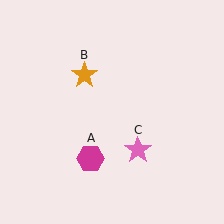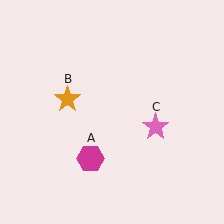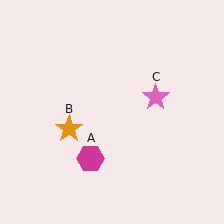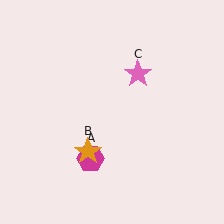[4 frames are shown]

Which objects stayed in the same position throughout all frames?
Magenta hexagon (object A) remained stationary.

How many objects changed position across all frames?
2 objects changed position: orange star (object B), pink star (object C).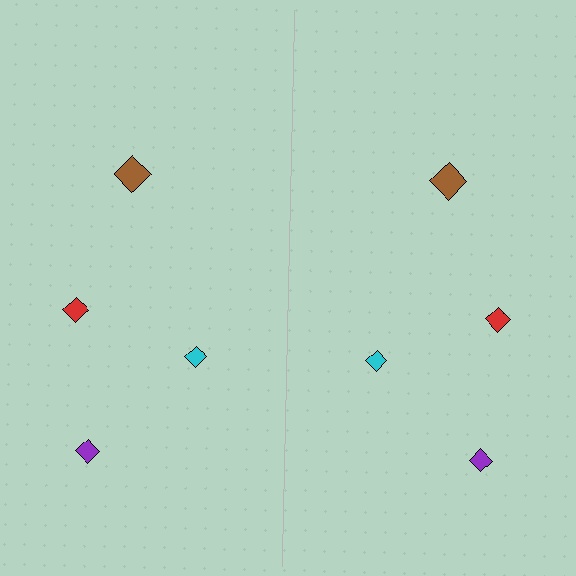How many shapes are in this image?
There are 8 shapes in this image.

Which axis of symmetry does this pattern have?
The pattern has a vertical axis of symmetry running through the center of the image.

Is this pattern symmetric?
Yes, this pattern has bilateral (reflection) symmetry.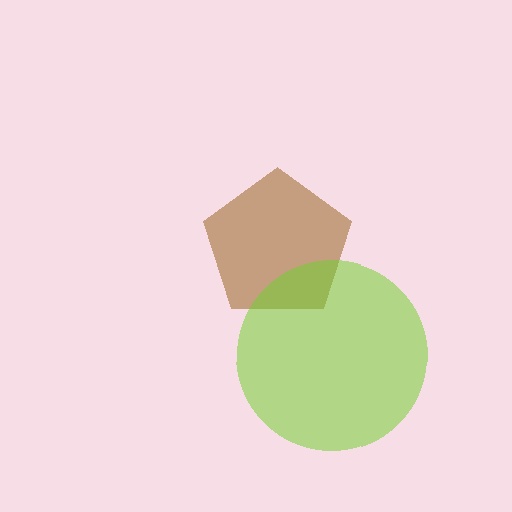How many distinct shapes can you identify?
There are 2 distinct shapes: a brown pentagon, a lime circle.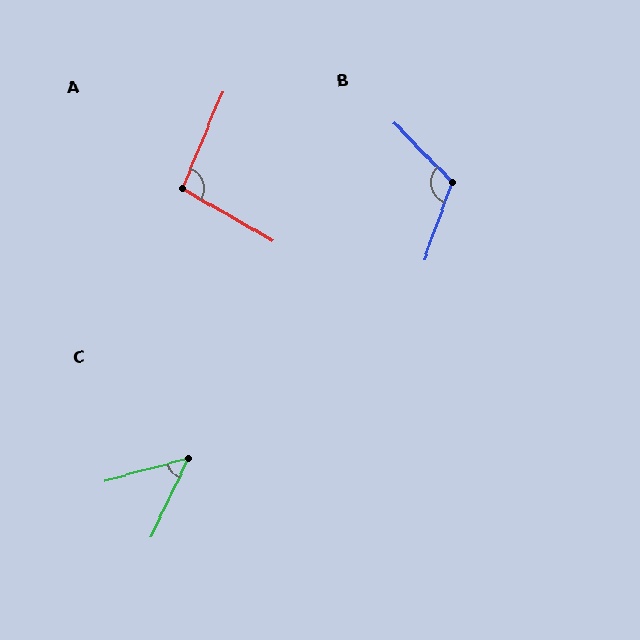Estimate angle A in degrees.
Approximately 98 degrees.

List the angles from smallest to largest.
C (49°), A (98°), B (116°).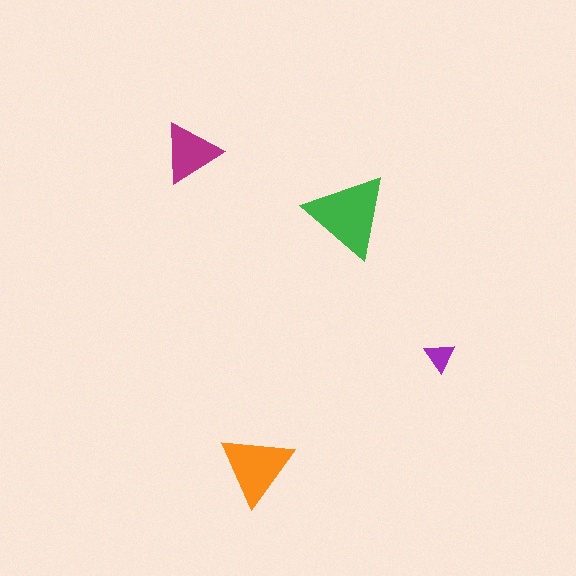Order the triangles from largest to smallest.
the green one, the orange one, the magenta one, the purple one.